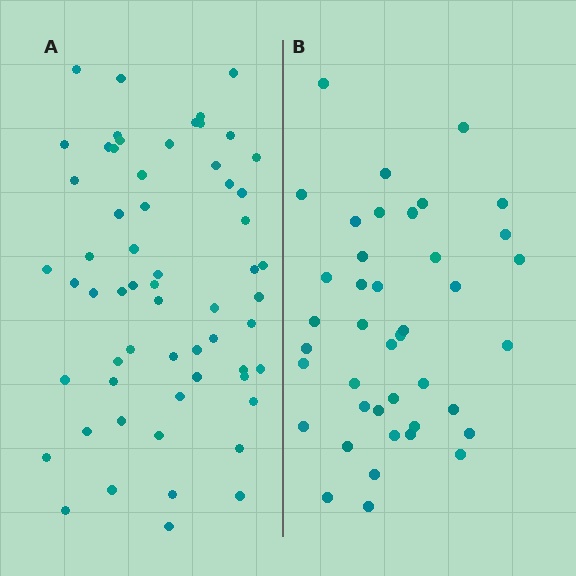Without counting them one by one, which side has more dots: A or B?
Region A (the left region) has more dots.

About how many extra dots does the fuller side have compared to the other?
Region A has approximately 20 more dots than region B.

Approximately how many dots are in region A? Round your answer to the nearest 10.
About 60 dots.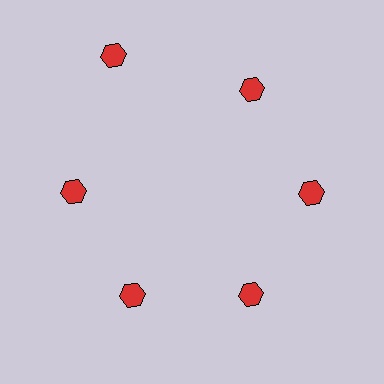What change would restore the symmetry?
The symmetry would be restored by moving it inward, back onto the ring so that all 6 hexagons sit at equal angles and equal distance from the center.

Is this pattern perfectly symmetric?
No. The 6 red hexagons are arranged in a ring, but one element near the 11 o'clock position is pushed outward from the center, breaking the 6-fold rotational symmetry.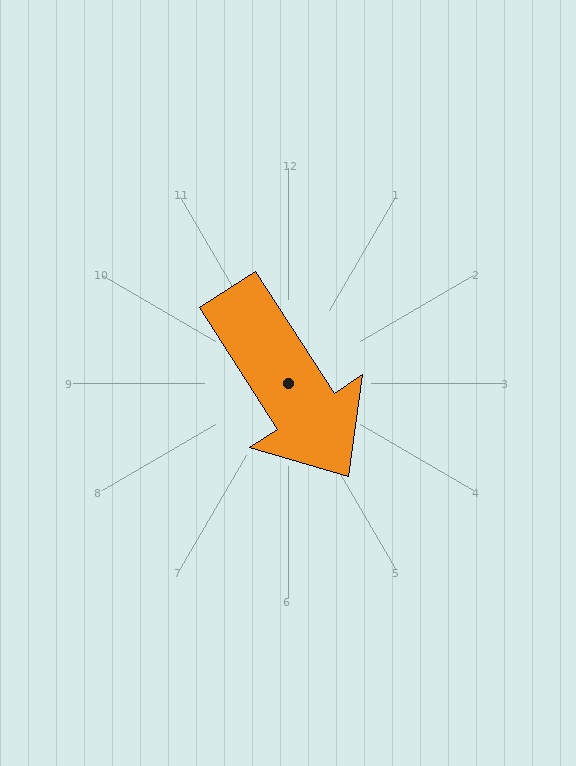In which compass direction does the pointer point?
Southeast.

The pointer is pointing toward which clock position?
Roughly 5 o'clock.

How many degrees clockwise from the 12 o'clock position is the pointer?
Approximately 147 degrees.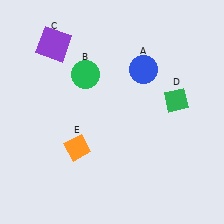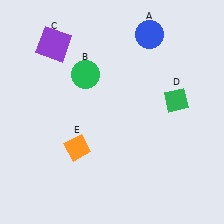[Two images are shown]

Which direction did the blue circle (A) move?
The blue circle (A) moved up.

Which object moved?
The blue circle (A) moved up.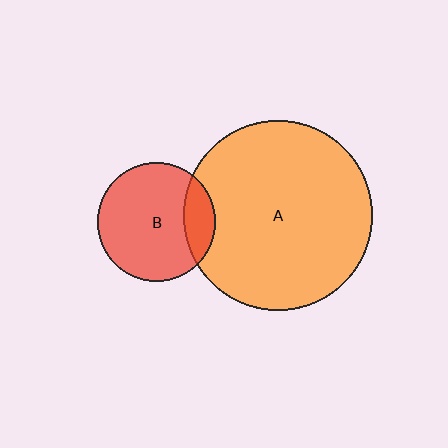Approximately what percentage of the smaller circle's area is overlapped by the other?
Approximately 20%.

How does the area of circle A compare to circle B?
Approximately 2.6 times.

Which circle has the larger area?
Circle A (orange).